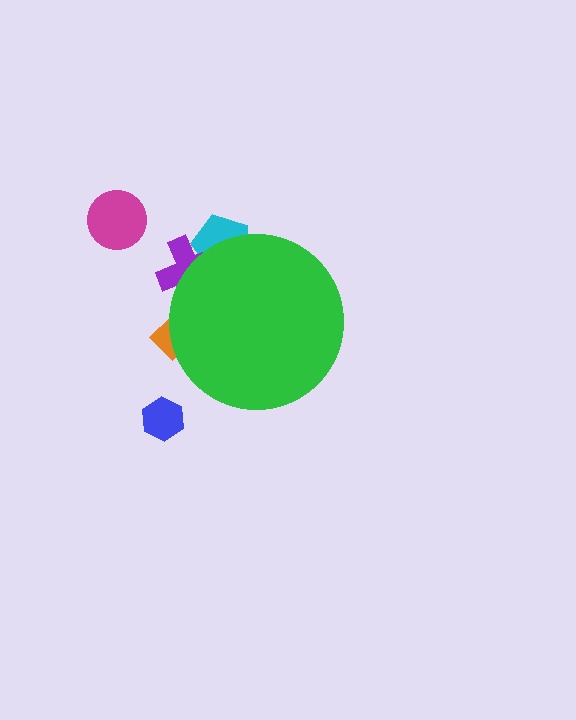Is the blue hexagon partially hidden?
No, the blue hexagon is fully visible.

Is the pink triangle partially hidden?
Yes, the pink triangle is partially hidden behind the green circle.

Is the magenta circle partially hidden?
No, the magenta circle is fully visible.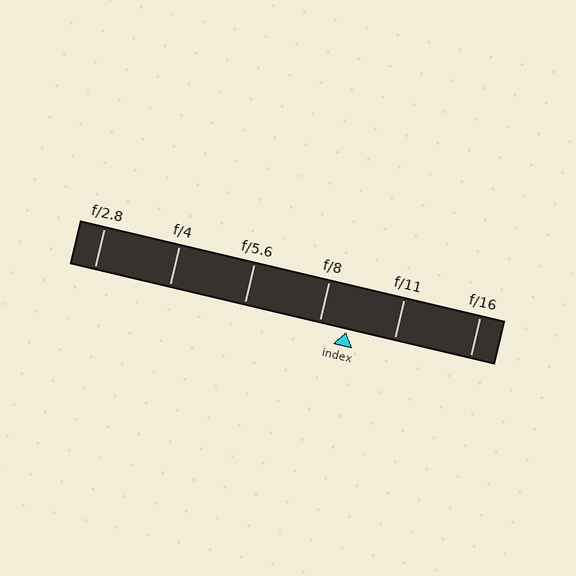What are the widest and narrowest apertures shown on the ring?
The widest aperture shown is f/2.8 and the narrowest is f/16.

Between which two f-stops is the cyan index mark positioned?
The index mark is between f/8 and f/11.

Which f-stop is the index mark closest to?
The index mark is closest to f/8.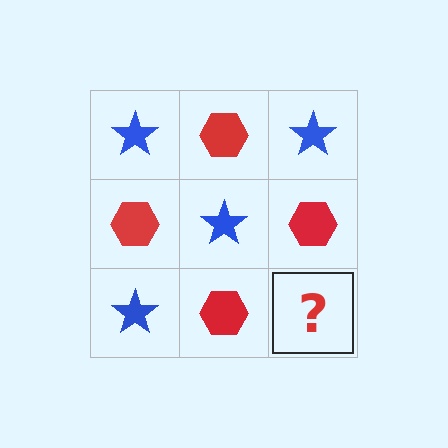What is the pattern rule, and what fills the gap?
The rule is that it alternates blue star and red hexagon in a checkerboard pattern. The gap should be filled with a blue star.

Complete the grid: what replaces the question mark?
The question mark should be replaced with a blue star.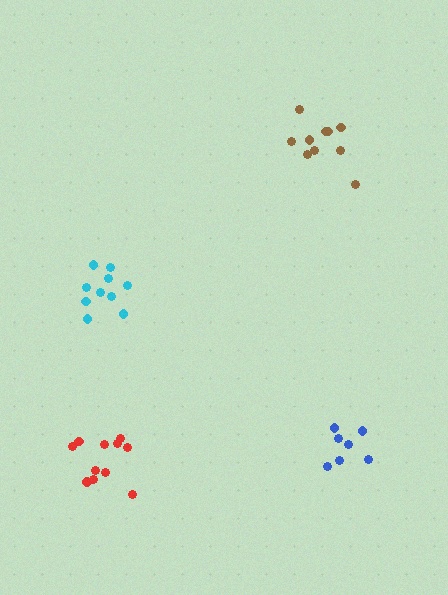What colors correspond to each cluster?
The clusters are colored: brown, blue, cyan, red.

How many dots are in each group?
Group 1: 10 dots, Group 2: 7 dots, Group 3: 10 dots, Group 4: 11 dots (38 total).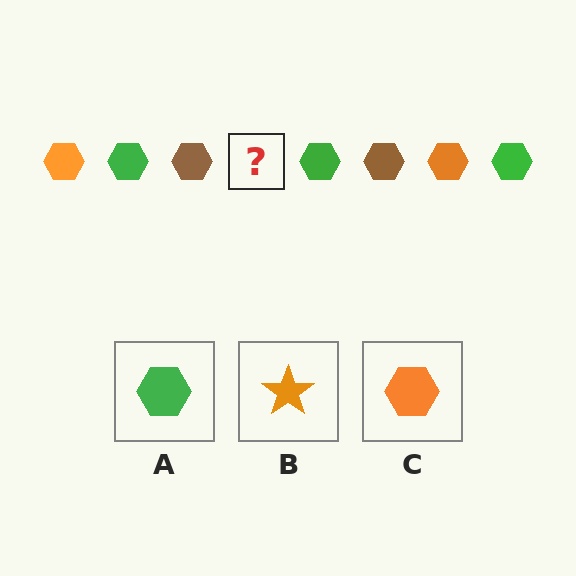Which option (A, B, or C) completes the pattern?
C.